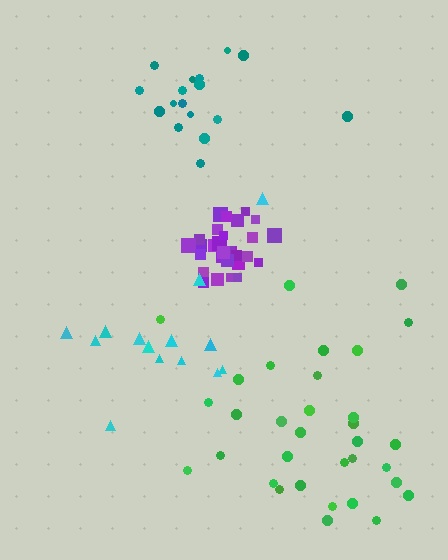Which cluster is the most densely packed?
Purple.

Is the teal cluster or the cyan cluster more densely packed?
Teal.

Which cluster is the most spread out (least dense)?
Cyan.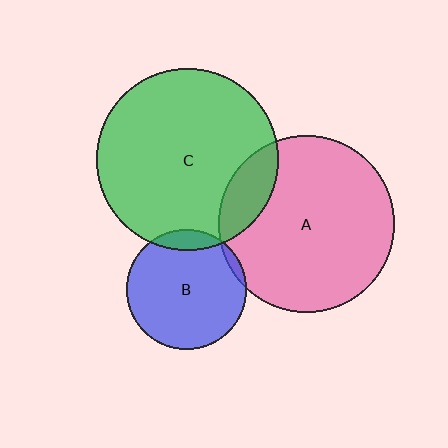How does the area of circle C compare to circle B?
Approximately 2.3 times.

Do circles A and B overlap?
Yes.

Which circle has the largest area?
Circle C (green).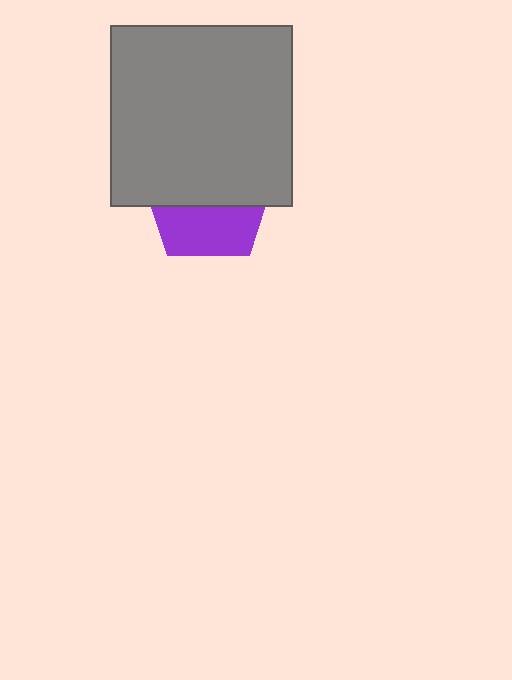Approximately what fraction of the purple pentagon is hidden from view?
Roughly 60% of the purple pentagon is hidden behind the gray square.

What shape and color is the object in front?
The object in front is a gray square.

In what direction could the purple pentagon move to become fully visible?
The purple pentagon could move down. That would shift it out from behind the gray square entirely.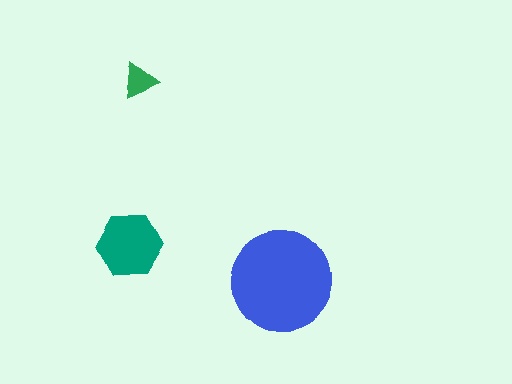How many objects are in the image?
There are 3 objects in the image.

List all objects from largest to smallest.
The blue circle, the teal hexagon, the green triangle.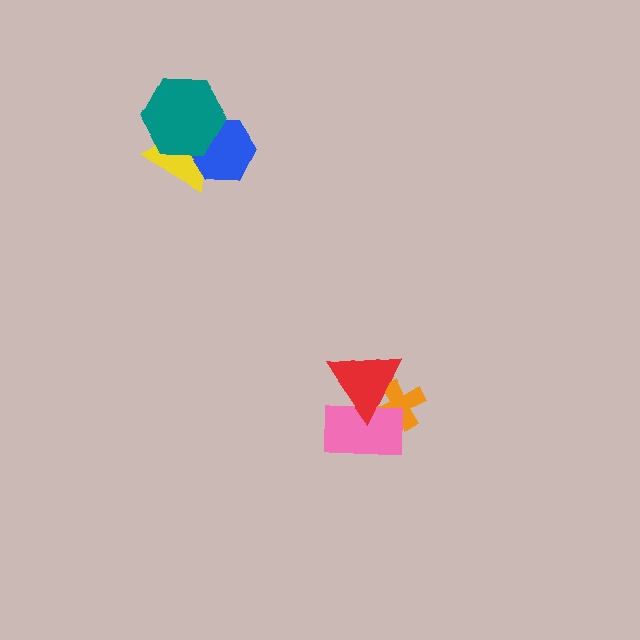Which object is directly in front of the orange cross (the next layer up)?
The pink rectangle is directly in front of the orange cross.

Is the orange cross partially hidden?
Yes, it is partially covered by another shape.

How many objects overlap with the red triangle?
2 objects overlap with the red triangle.